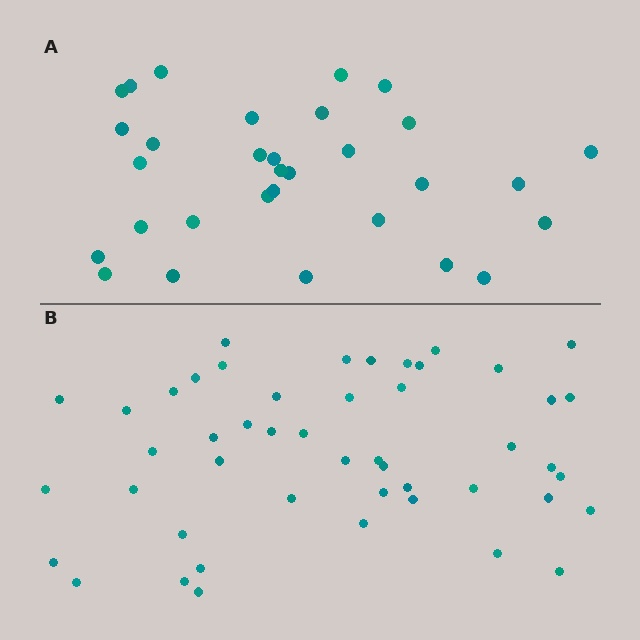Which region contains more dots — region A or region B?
Region B (the bottom region) has more dots.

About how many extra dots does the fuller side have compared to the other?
Region B has approximately 15 more dots than region A.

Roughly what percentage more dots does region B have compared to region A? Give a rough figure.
About 55% more.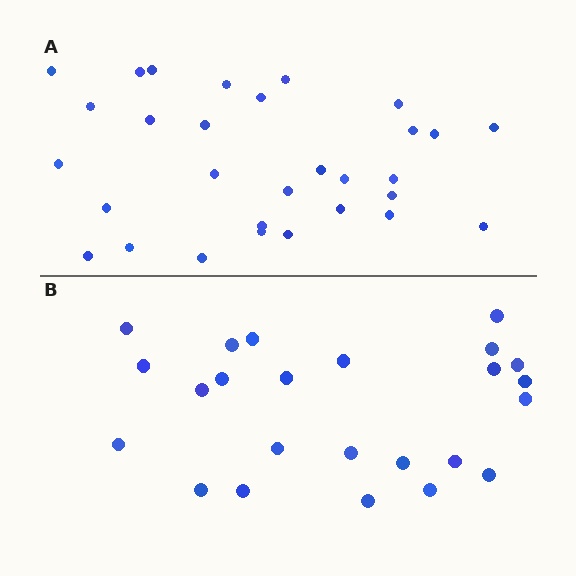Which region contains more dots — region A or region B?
Region A (the top region) has more dots.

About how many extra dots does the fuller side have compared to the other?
Region A has about 6 more dots than region B.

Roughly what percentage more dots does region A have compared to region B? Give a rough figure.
About 25% more.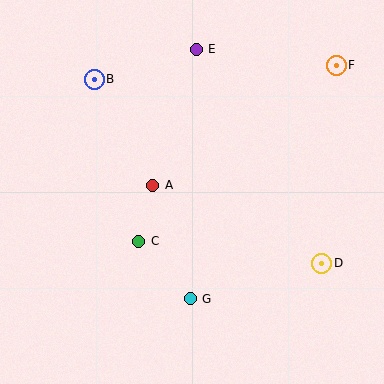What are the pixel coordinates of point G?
Point G is at (190, 299).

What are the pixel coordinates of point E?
Point E is at (196, 49).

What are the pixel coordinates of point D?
Point D is at (322, 263).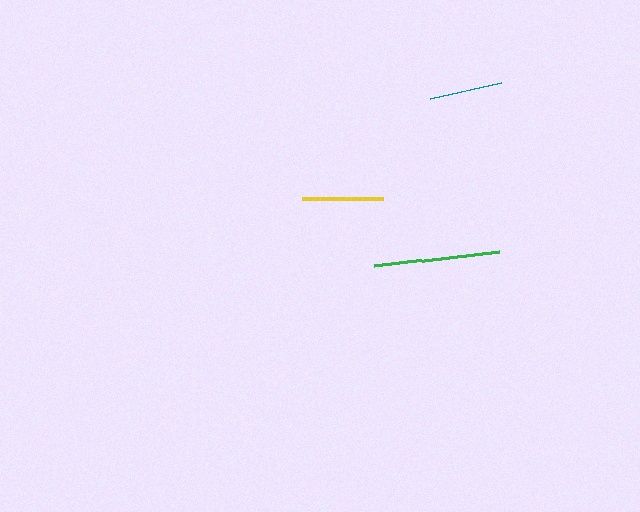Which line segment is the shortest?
The teal line is the shortest at approximately 72 pixels.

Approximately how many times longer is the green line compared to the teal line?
The green line is approximately 1.7 times the length of the teal line.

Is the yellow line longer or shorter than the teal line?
The yellow line is longer than the teal line.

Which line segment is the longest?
The green line is the longest at approximately 126 pixels.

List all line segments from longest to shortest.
From longest to shortest: green, yellow, teal.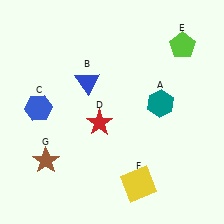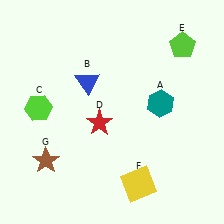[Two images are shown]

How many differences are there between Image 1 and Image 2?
There is 1 difference between the two images.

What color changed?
The hexagon (C) changed from blue in Image 1 to lime in Image 2.